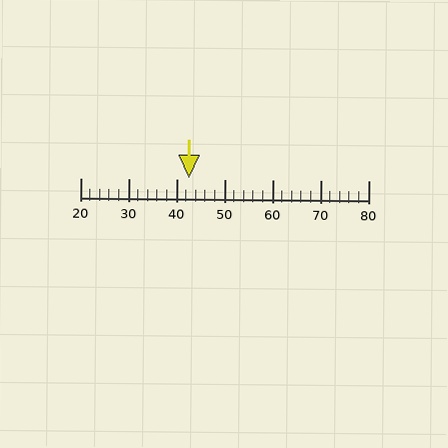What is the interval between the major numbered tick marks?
The major tick marks are spaced 10 units apart.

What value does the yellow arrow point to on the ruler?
The yellow arrow points to approximately 43.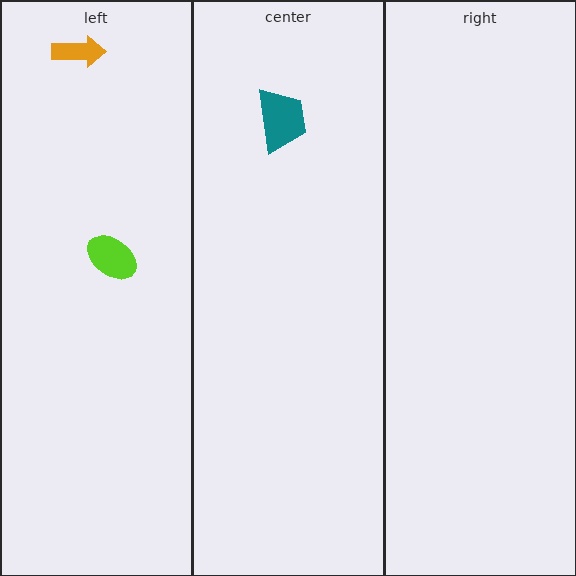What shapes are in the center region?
The teal trapezoid.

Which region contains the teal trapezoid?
The center region.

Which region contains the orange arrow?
The left region.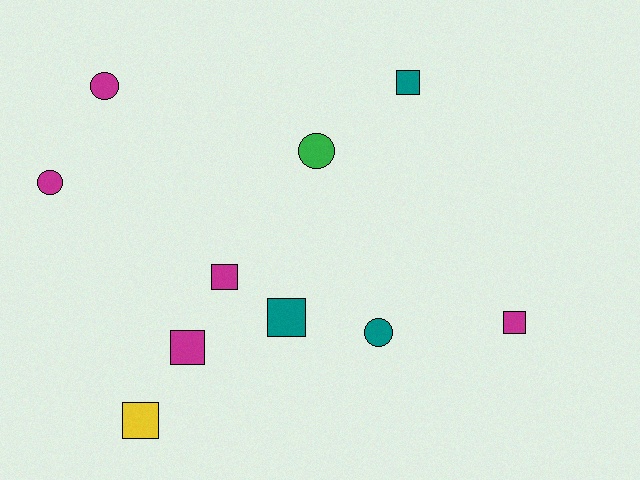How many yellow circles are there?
There are no yellow circles.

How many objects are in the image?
There are 10 objects.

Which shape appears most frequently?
Square, with 6 objects.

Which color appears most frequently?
Magenta, with 5 objects.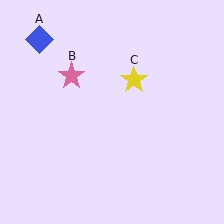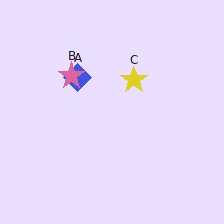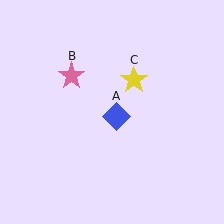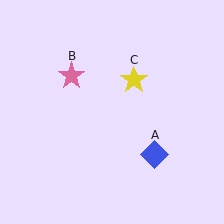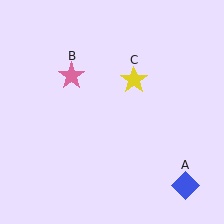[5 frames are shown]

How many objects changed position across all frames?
1 object changed position: blue diamond (object A).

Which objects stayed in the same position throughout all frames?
Pink star (object B) and yellow star (object C) remained stationary.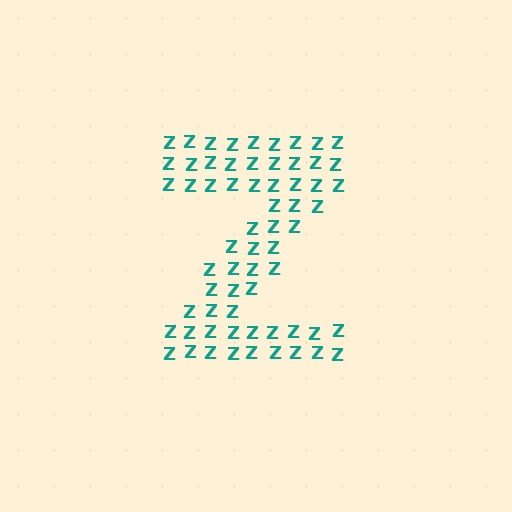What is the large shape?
The large shape is the letter Z.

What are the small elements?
The small elements are letter Z's.